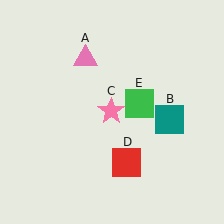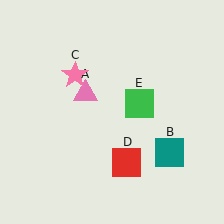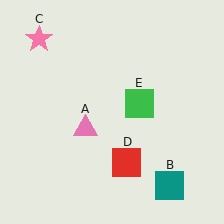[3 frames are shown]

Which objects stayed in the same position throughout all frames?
Red square (object D) and green square (object E) remained stationary.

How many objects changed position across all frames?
3 objects changed position: pink triangle (object A), teal square (object B), pink star (object C).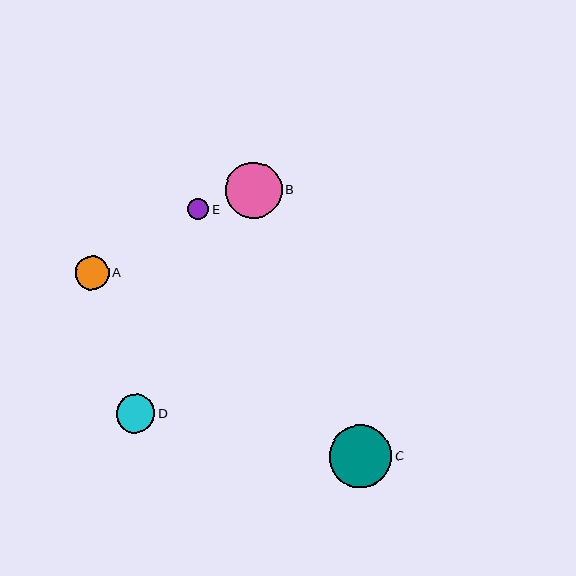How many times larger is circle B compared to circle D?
Circle B is approximately 1.5 times the size of circle D.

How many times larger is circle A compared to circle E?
Circle A is approximately 1.6 times the size of circle E.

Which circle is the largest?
Circle C is the largest with a size of approximately 63 pixels.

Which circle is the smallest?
Circle E is the smallest with a size of approximately 21 pixels.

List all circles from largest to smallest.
From largest to smallest: C, B, D, A, E.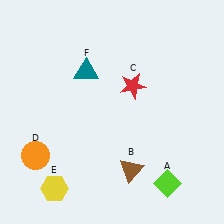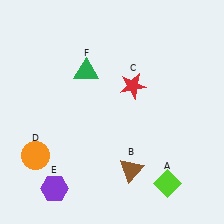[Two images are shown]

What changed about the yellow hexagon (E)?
In Image 1, E is yellow. In Image 2, it changed to purple.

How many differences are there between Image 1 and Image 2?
There are 2 differences between the two images.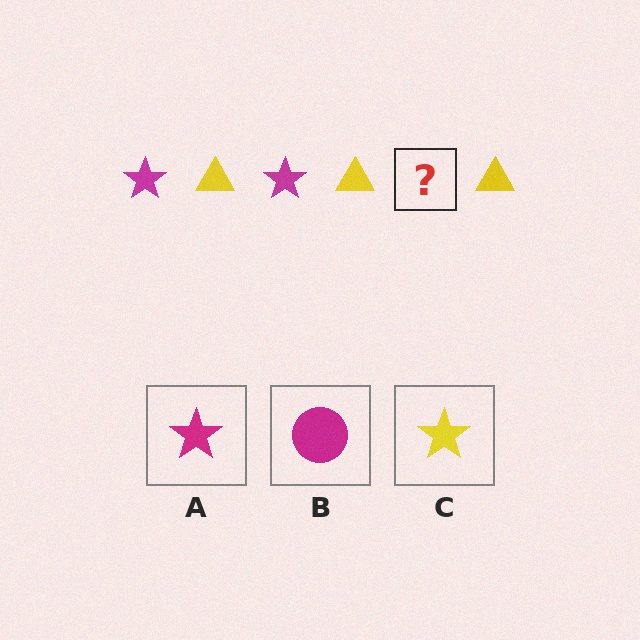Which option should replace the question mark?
Option A.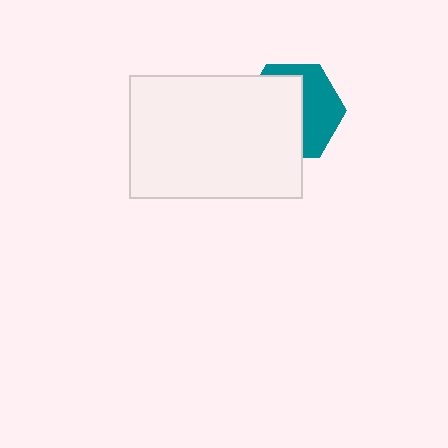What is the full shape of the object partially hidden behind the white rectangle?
The partially hidden object is a teal hexagon.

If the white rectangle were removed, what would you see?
You would see the complete teal hexagon.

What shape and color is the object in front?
The object in front is a white rectangle.